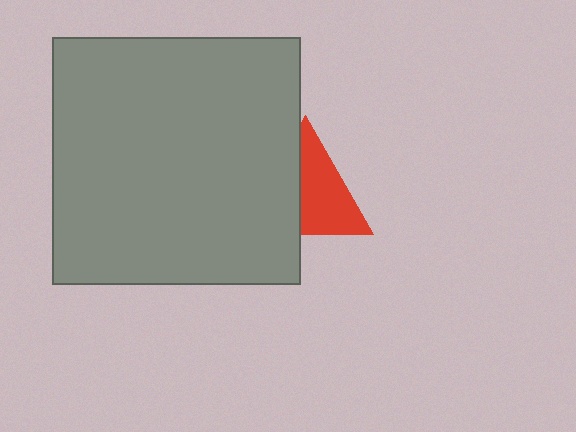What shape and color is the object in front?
The object in front is a gray square.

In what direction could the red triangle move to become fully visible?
The red triangle could move right. That would shift it out from behind the gray square entirely.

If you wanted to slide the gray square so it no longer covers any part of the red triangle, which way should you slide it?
Slide it left — that is the most direct way to separate the two shapes.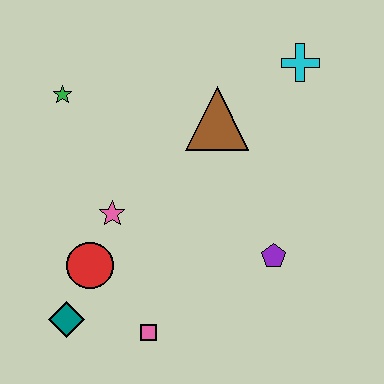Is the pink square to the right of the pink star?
Yes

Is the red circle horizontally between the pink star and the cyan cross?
No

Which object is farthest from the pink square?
The cyan cross is farthest from the pink square.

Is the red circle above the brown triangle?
No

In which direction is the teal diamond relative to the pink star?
The teal diamond is below the pink star.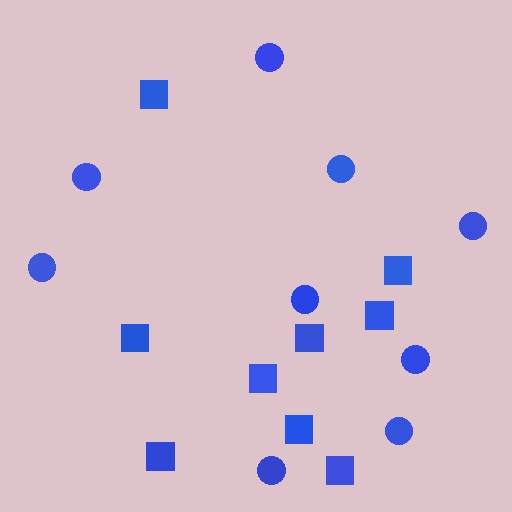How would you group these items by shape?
There are 2 groups: one group of squares (9) and one group of circles (9).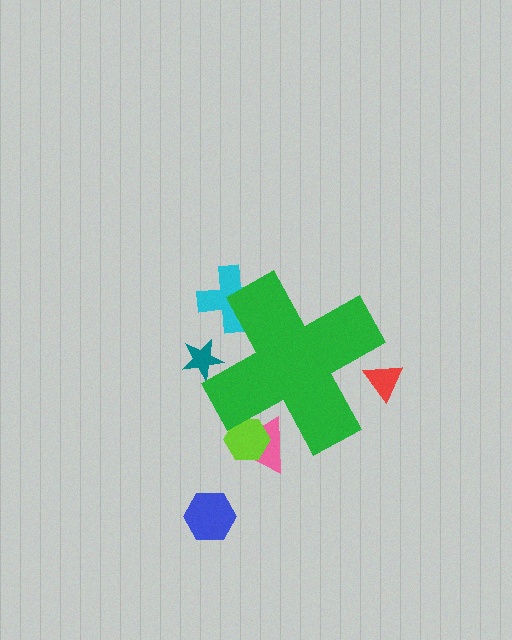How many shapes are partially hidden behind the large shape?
5 shapes are partially hidden.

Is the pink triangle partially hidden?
Yes, the pink triangle is partially hidden behind the green cross.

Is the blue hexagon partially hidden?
No, the blue hexagon is fully visible.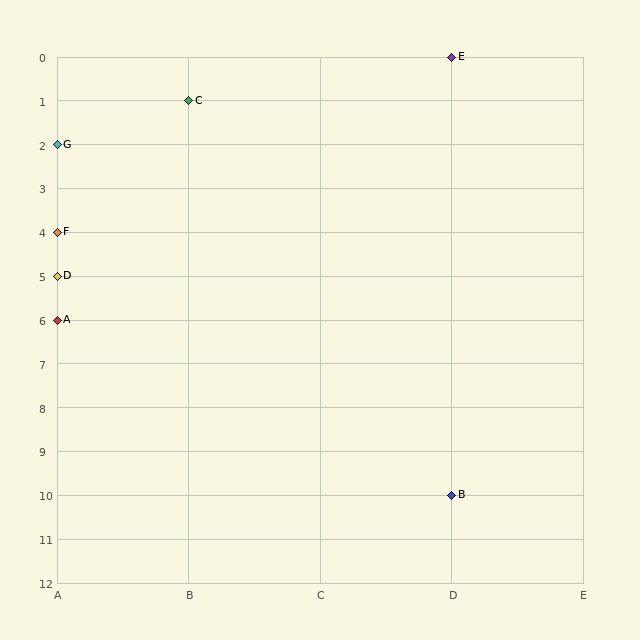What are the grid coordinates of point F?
Point F is at grid coordinates (A, 4).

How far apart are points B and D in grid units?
Points B and D are 3 columns and 5 rows apart (about 5.8 grid units diagonally).